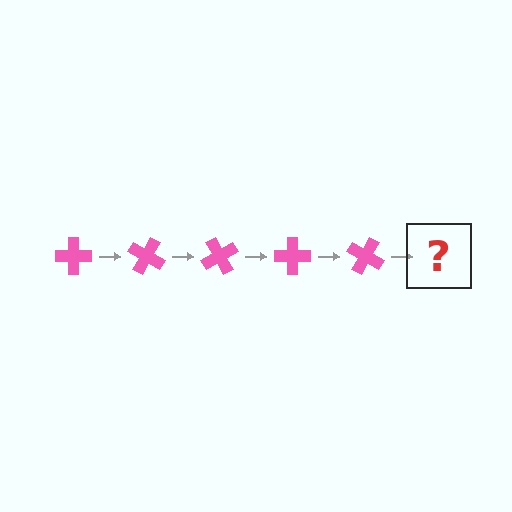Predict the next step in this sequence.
The next step is a pink cross rotated 150 degrees.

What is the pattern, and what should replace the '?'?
The pattern is that the cross rotates 30 degrees each step. The '?' should be a pink cross rotated 150 degrees.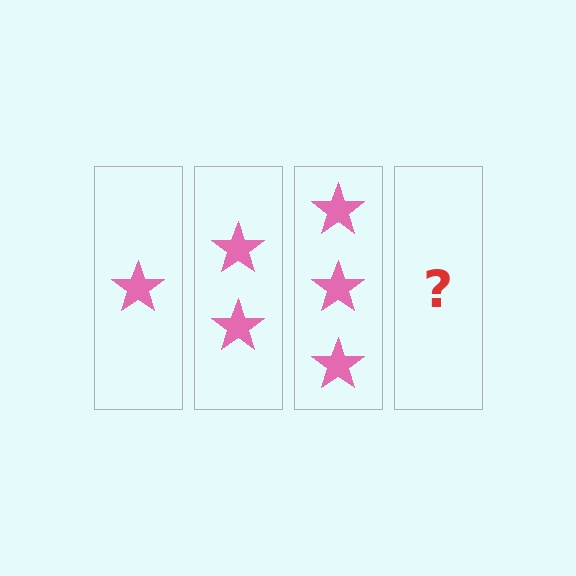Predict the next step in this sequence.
The next step is 4 stars.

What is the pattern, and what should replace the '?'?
The pattern is that each step adds one more star. The '?' should be 4 stars.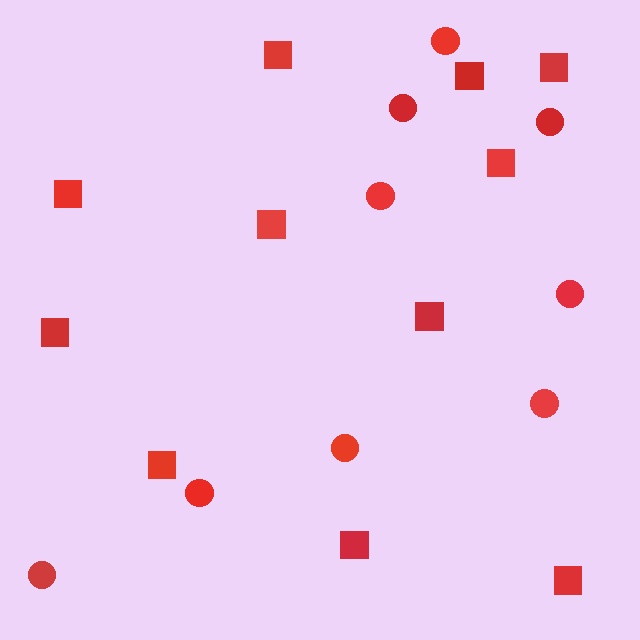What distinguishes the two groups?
There are 2 groups: one group of squares (11) and one group of circles (9).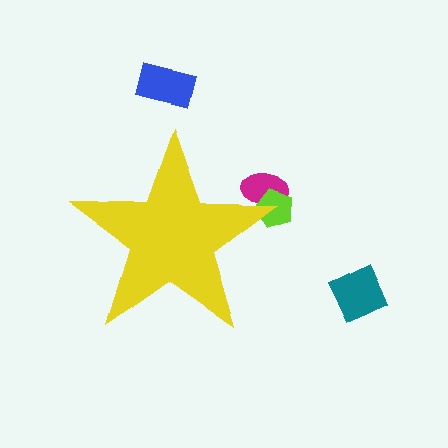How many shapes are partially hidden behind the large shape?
2 shapes are partially hidden.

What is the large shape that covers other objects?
A yellow star.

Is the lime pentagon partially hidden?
Yes, the lime pentagon is partially hidden behind the yellow star.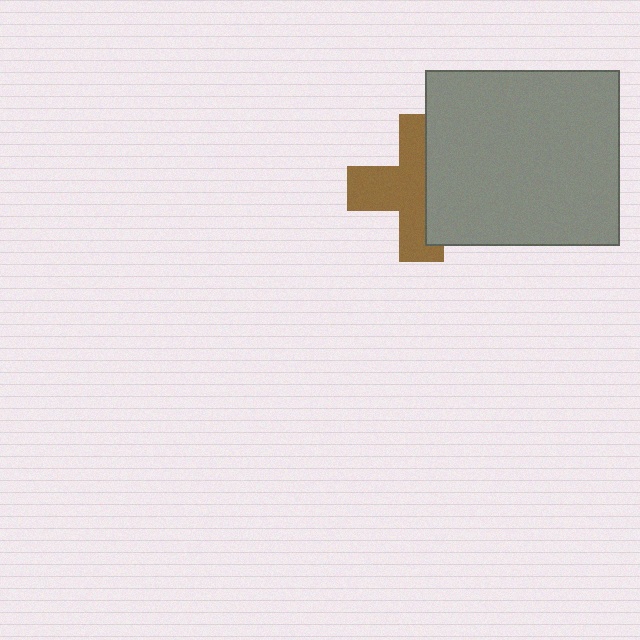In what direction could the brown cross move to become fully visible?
The brown cross could move left. That would shift it out from behind the gray rectangle entirely.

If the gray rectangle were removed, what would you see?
You would see the complete brown cross.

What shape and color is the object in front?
The object in front is a gray rectangle.